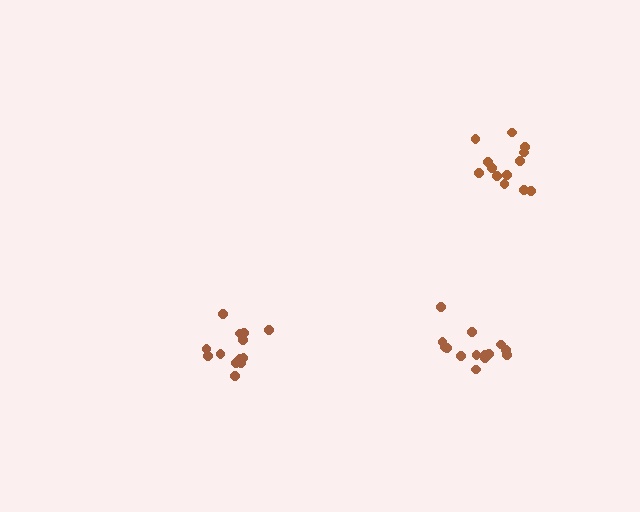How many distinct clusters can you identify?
There are 3 distinct clusters.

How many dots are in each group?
Group 1: 14 dots, Group 2: 13 dots, Group 3: 13 dots (40 total).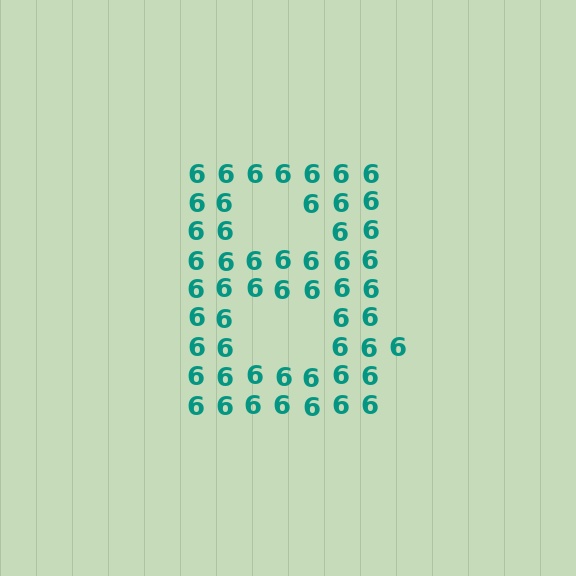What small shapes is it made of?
It is made of small digit 6's.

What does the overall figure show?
The overall figure shows the letter B.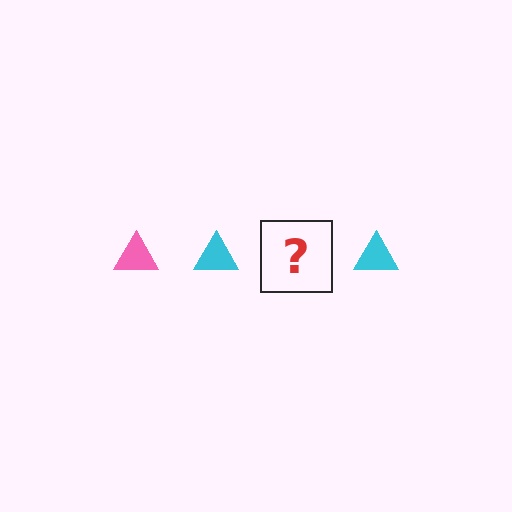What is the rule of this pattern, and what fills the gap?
The rule is that the pattern cycles through pink, cyan triangles. The gap should be filled with a pink triangle.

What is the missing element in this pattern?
The missing element is a pink triangle.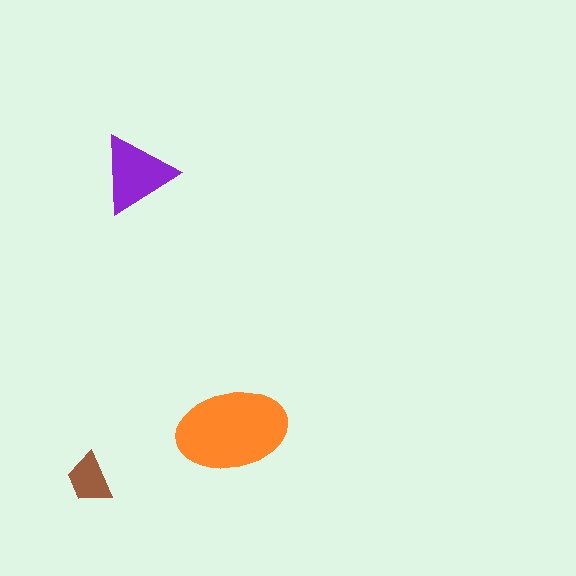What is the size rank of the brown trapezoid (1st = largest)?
3rd.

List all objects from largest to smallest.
The orange ellipse, the purple triangle, the brown trapezoid.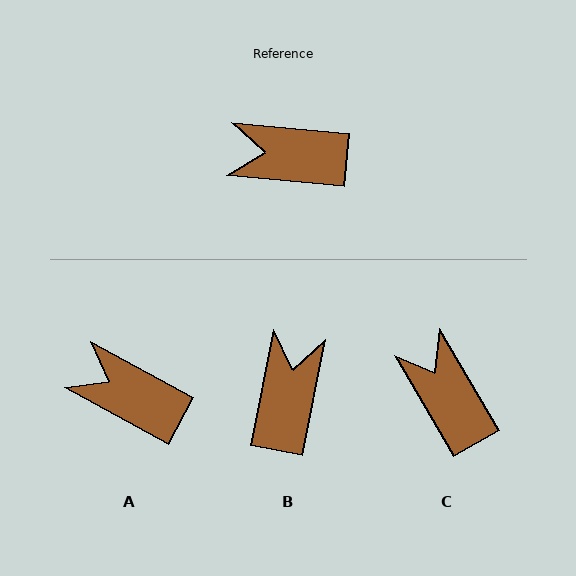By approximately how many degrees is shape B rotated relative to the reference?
Approximately 96 degrees clockwise.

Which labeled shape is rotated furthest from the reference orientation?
B, about 96 degrees away.